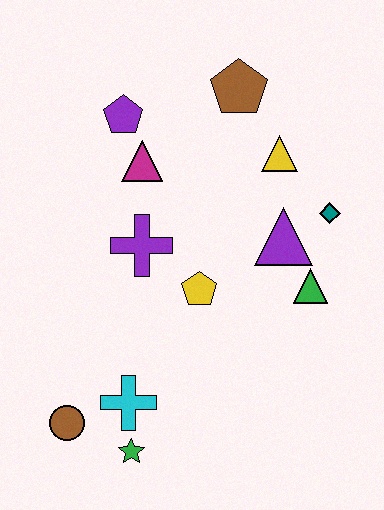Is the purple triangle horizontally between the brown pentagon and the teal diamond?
Yes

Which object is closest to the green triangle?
The purple triangle is closest to the green triangle.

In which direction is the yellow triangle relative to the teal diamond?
The yellow triangle is above the teal diamond.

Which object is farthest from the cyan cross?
The brown pentagon is farthest from the cyan cross.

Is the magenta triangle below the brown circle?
No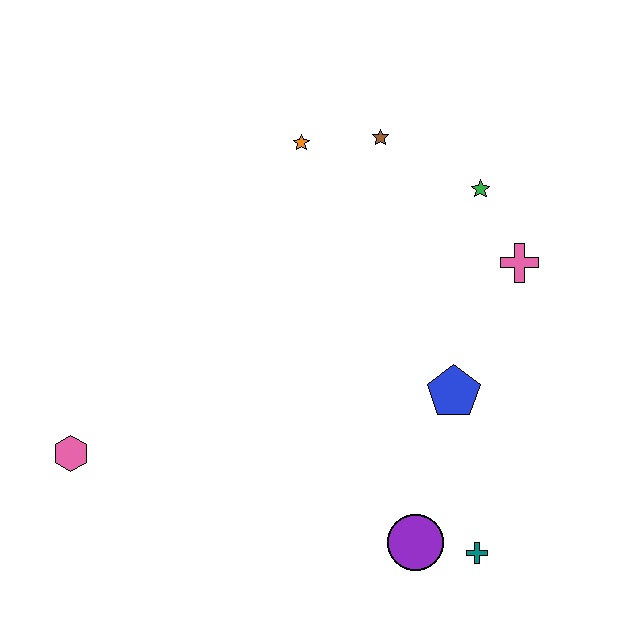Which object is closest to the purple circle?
The teal cross is closest to the purple circle.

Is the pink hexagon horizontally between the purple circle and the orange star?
No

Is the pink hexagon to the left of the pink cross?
Yes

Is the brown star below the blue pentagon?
No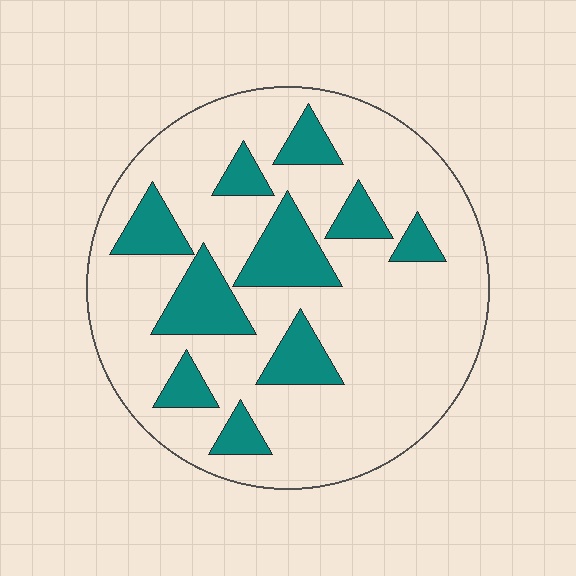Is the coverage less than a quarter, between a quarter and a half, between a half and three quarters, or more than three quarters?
Less than a quarter.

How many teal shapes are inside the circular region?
10.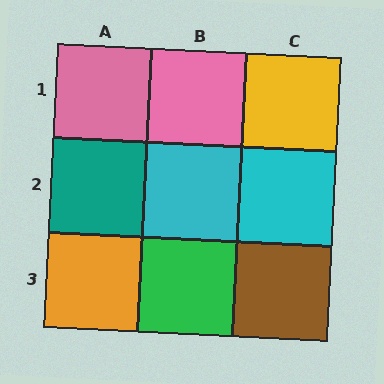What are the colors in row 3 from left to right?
Orange, green, brown.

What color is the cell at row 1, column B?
Pink.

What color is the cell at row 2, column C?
Cyan.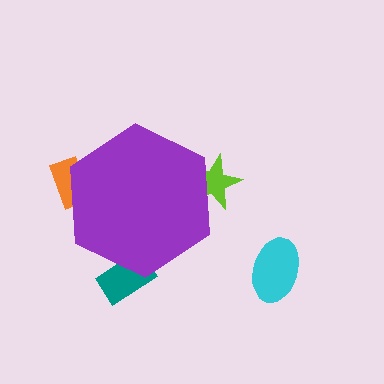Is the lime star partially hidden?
Yes, the lime star is partially hidden behind the purple hexagon.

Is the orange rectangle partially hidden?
Yes, the orange rectangle is partially hidden behind the purple hexagon.